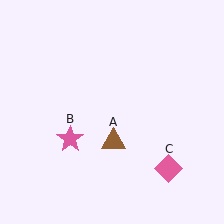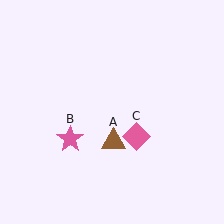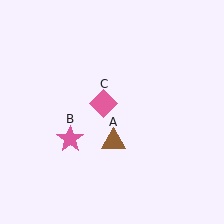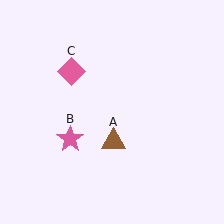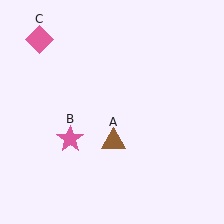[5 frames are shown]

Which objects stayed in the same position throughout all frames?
Brown triangle (object A) and pink star (object B) remained stationary.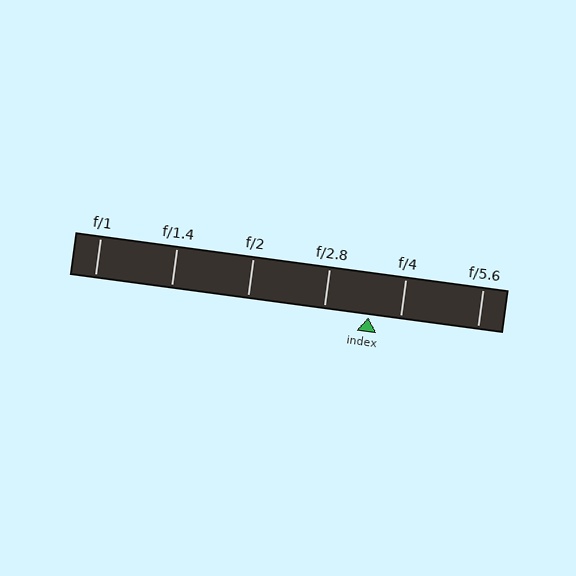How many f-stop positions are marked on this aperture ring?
There are 6 f-stop positions marked.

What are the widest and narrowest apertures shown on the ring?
The widest aperture shown is f/1 and the narrowest is f/5.6.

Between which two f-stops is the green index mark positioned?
The index mark is between f/2.8 and f/4.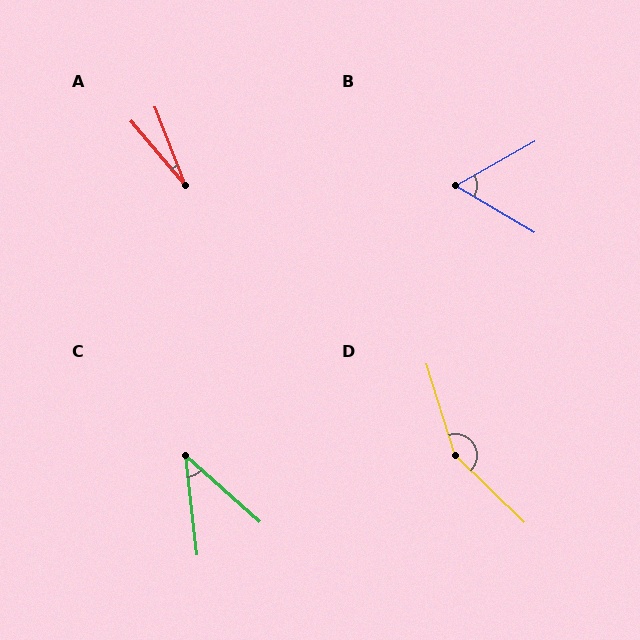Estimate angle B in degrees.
Approximately 60 degrees.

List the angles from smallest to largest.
A (19°), C (42°), B (60°), D (151°).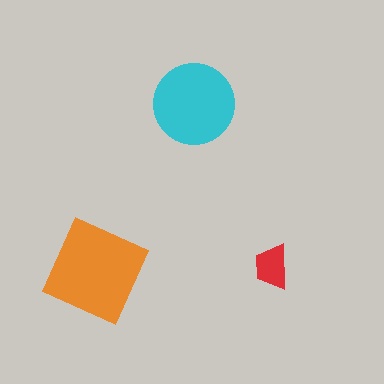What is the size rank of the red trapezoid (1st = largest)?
3rd.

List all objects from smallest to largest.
The red trapezoid, the cyan circle, the orange square.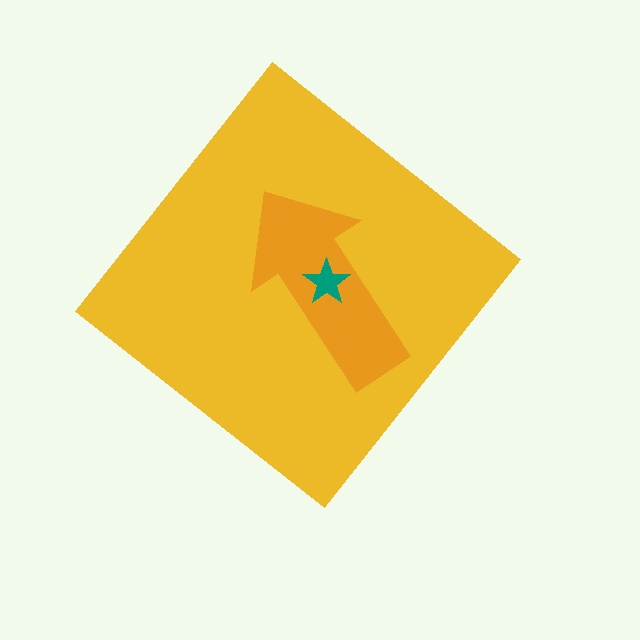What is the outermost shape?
The yellow diamond.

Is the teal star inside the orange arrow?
Yes.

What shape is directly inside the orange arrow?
The teal star.